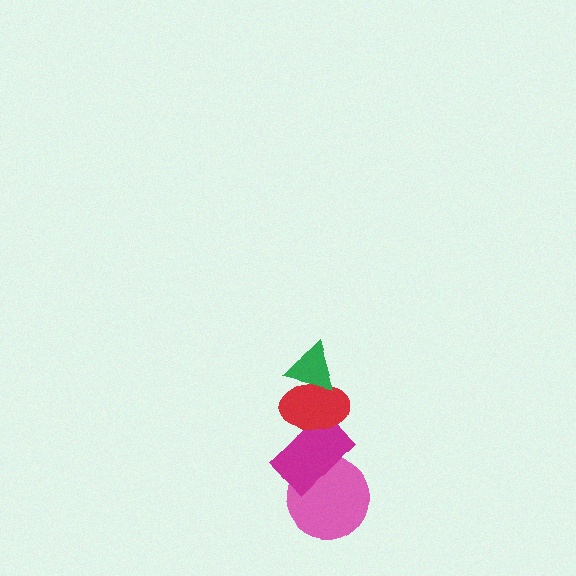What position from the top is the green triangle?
The green triangle is 1st from the top.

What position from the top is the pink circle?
The pink circle is 4th from the top.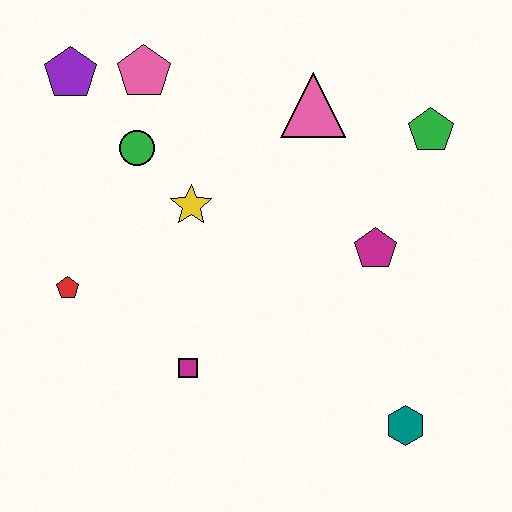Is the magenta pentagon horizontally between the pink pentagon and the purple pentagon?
No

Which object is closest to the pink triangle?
The green pentagon is closest to the pink triangle.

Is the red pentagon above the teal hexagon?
Yes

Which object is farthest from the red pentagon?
The green pentagon is farthest from the red pentagon.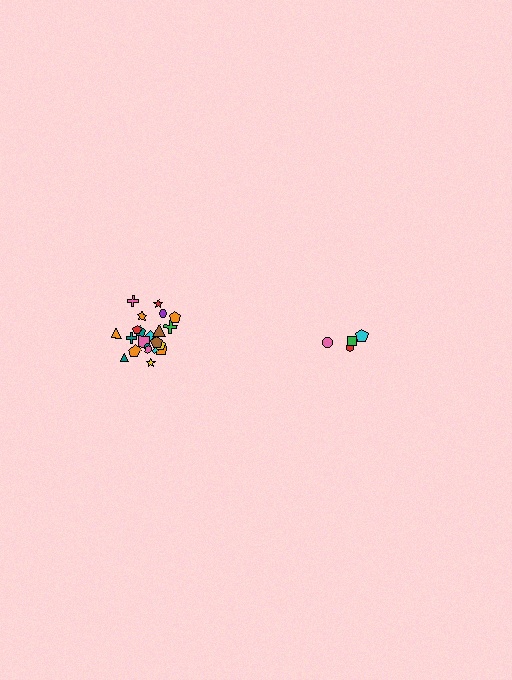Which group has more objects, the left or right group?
The left group.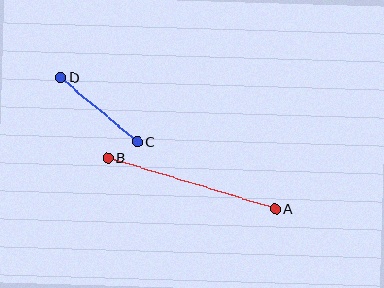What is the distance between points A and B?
The distance is approximately 175 pixels.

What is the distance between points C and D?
The distance is approximately 100 pixels.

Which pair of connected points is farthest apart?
Points A and B are farthest apart.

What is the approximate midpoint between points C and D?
The midpoint is at approximately (99, 110) pixels.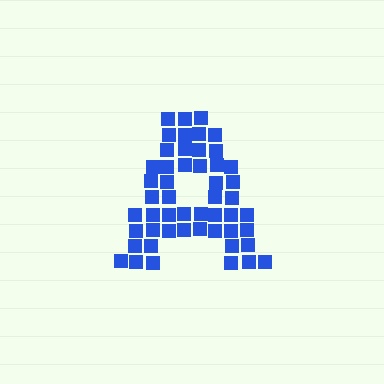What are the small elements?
The small elements are squares.